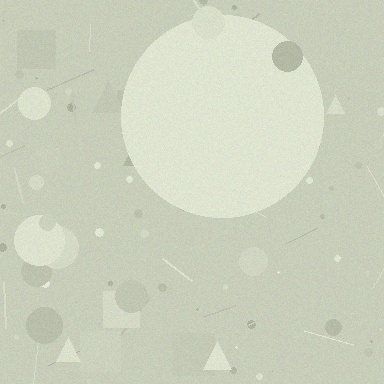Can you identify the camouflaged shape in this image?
The camouflaged shape is a circle.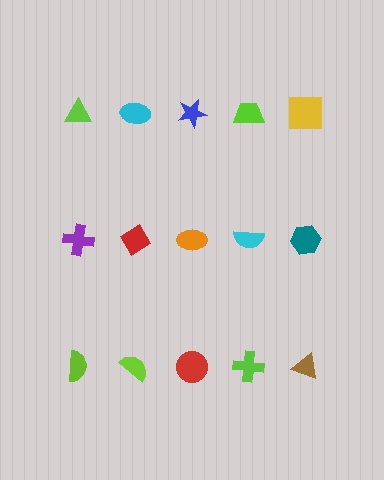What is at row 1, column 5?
A yellow square.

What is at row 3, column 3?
A red circle.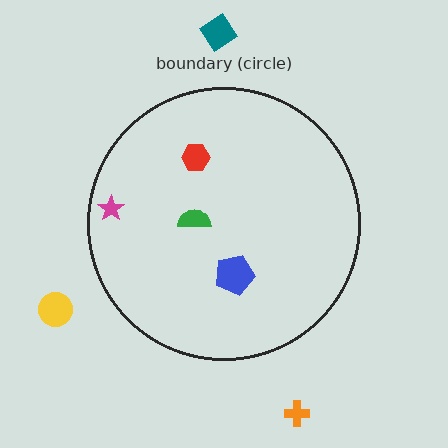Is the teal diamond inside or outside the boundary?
Outside.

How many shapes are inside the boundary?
4 inside, 3 outside.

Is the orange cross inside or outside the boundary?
Outside.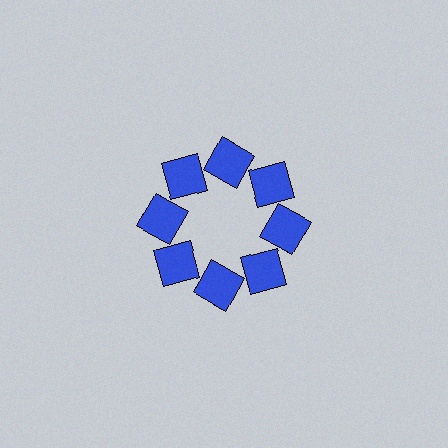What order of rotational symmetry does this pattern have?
This pattern has 8-fold rotational symmetry.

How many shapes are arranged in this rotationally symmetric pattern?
There are 8 shapes, arranged in 8 groups of 1.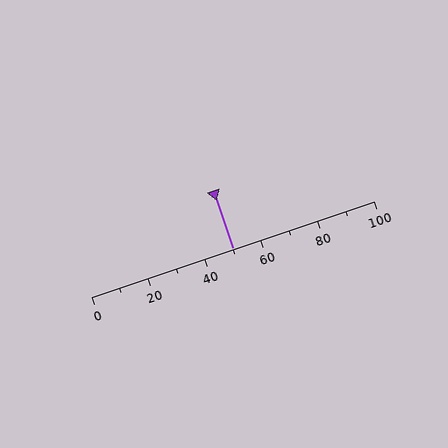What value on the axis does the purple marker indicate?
The marker indicates approximately 50.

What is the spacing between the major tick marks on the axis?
The major ticks are spaced 20 apart.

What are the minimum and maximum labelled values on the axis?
The axis runs from 0 to 100.